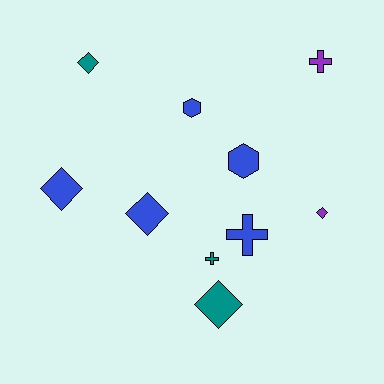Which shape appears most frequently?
Diamond, with 5 objects.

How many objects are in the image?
There are 10 objects.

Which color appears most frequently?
Blue, with 5 objects.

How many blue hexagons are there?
There are 2 blue hexagons.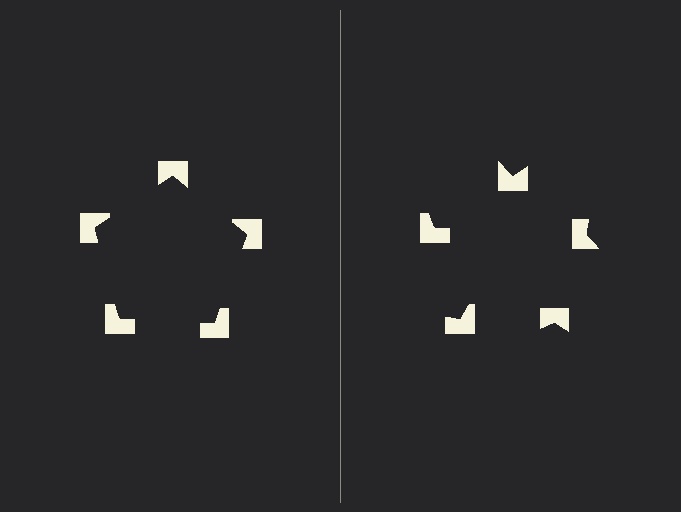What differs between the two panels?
The notched squares are positioned identically on both sides; only the wedge orientations differ. On the left they align to a pentagon; on the right they are misaligned.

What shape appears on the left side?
An illusory pentagon.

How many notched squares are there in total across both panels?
10 — 5 on each side.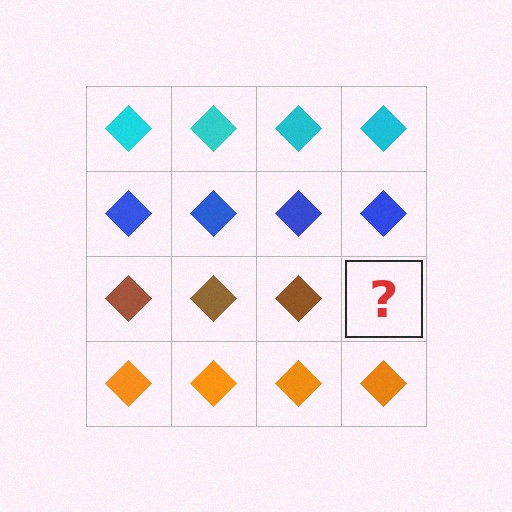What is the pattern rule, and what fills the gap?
The rule is that each row has a consistent color. The gap should be filled with a brown diamond.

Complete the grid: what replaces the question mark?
The question mark should be replaced with a brown diamond.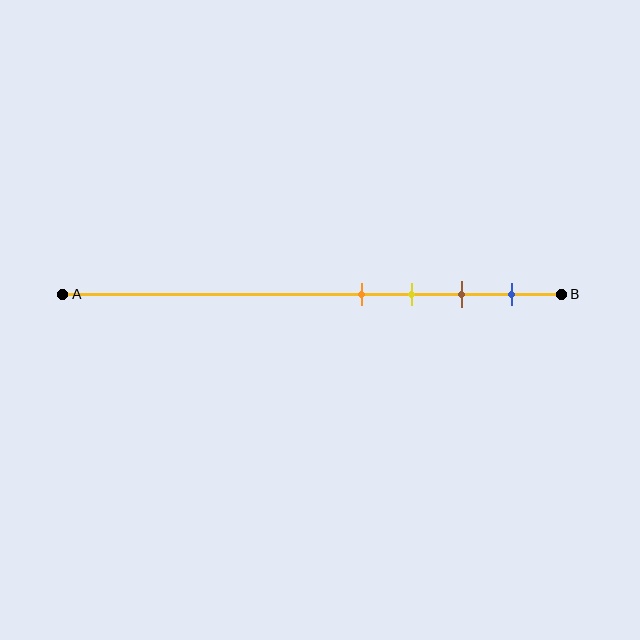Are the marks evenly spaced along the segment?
Yes, the marks are approximately evenly spaced.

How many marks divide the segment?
There are 4 marks dividing the segment.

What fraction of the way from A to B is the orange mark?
The orange mark is approximately 60% (0.6) of the way from A to B.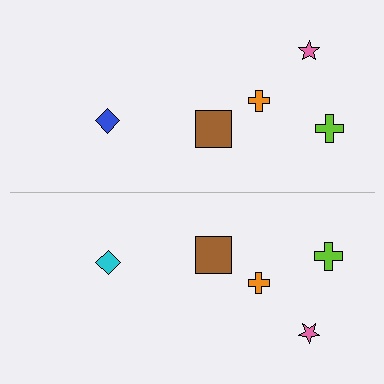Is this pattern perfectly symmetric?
No, the pattern is not perfectly symmetric. The cyan diamond on the bottom side breaks the symmetry — its mirror counterpart is blue.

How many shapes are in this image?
There are 10 shapes in this image.